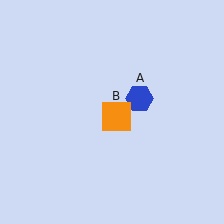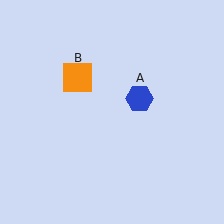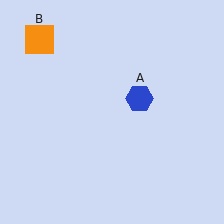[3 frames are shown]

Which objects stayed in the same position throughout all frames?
Blue hexagon (object A) remained stationary.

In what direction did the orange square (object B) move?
The orange square (object B) moved up and to the left.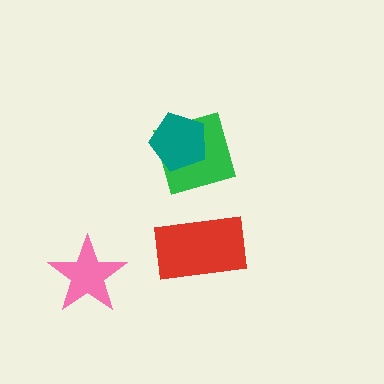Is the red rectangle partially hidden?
No, no other shape covers it.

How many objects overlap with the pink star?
0 objects overlap with the pink star.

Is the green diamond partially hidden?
Yes, it is partially covered by another shape.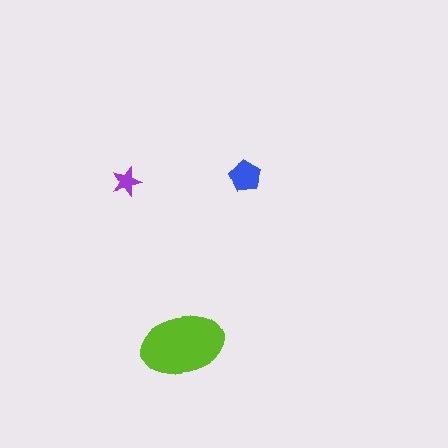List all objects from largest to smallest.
The lime ellipse, the blue pentagon, the purple star.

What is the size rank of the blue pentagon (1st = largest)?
2nd.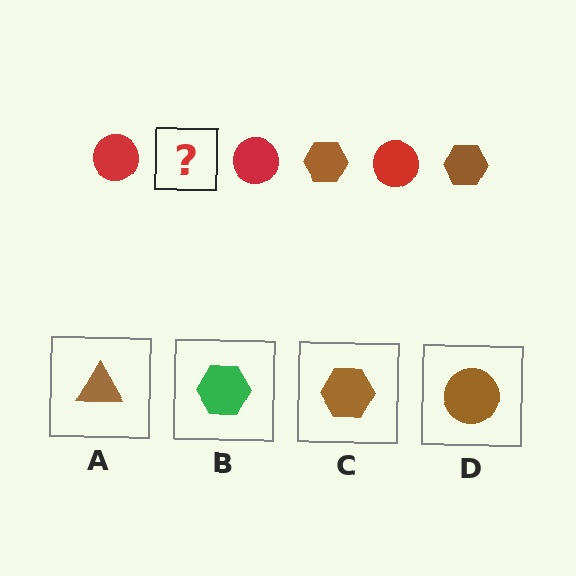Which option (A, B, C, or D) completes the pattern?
C.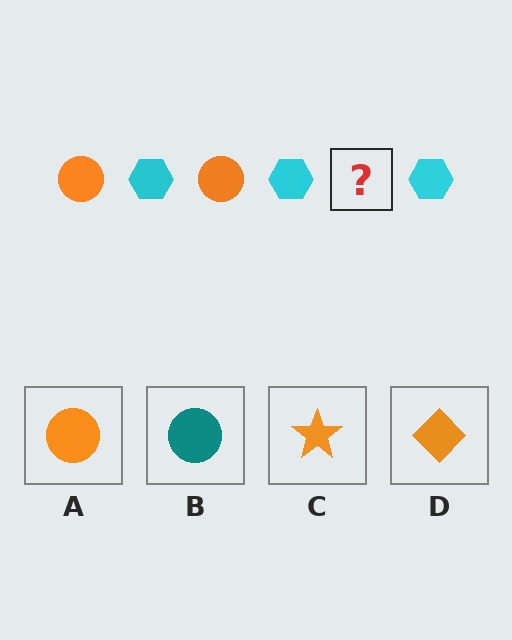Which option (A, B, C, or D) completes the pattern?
A.